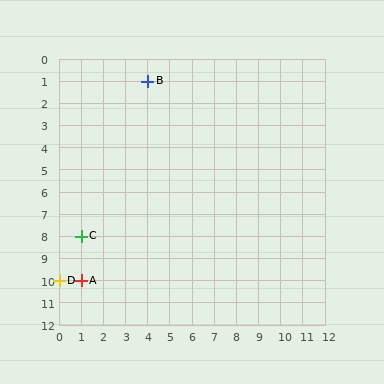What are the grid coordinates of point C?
Point C is at grid coordinates (1, 8).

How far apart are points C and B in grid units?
Points C and B are 3 columns and 7 rows apart (about 7.6 grid units diagonally).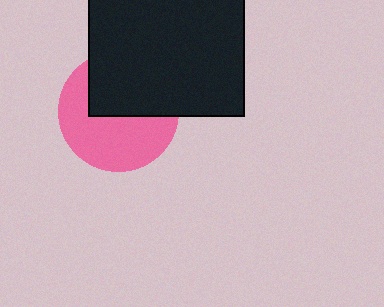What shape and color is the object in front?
The object in front is a black square.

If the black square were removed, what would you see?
You would see the complete pink circle.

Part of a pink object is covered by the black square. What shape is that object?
It is a circle.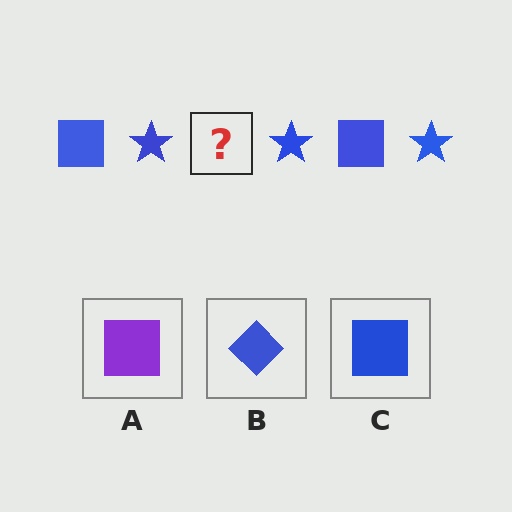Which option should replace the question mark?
Option C.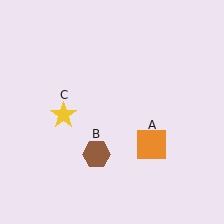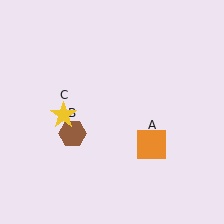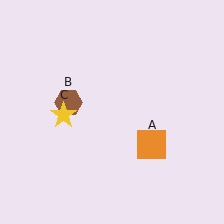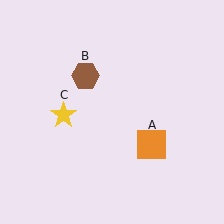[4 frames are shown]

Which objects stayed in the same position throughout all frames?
Orange square (object A) and yellow star (object C) remained stationary.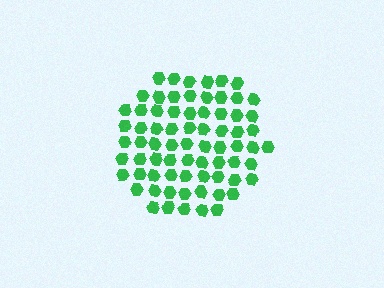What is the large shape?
The large shape is a circle.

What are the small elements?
The small elements are hexagons.